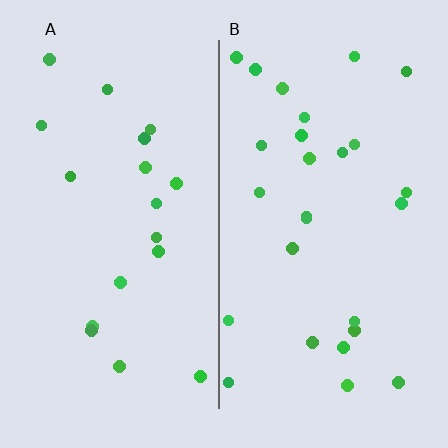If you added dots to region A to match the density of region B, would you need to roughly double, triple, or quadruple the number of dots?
Approximately double.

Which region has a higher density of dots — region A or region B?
B (the right).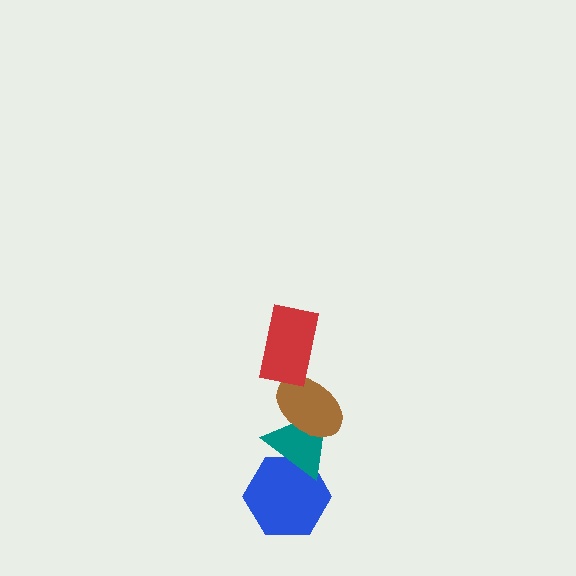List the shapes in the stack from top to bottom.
From top to bottom: the red rectangle, the brown ellipse, the teal triangle, the blue hexagon.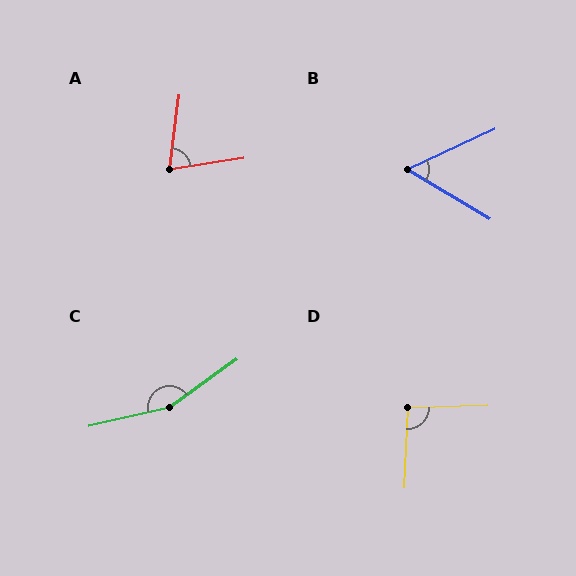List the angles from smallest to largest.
B (56°), A (74°), D (94°), C (157°).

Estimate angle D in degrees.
Approximately 94 degrees.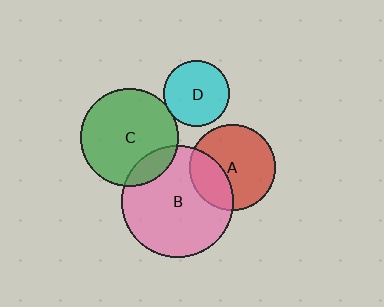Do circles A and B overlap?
Yes.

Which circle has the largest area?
Circle B (pink).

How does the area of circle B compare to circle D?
Approximately 2.8 times.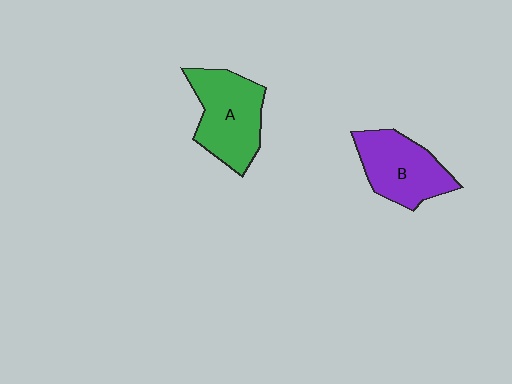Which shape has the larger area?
Shape A (green).